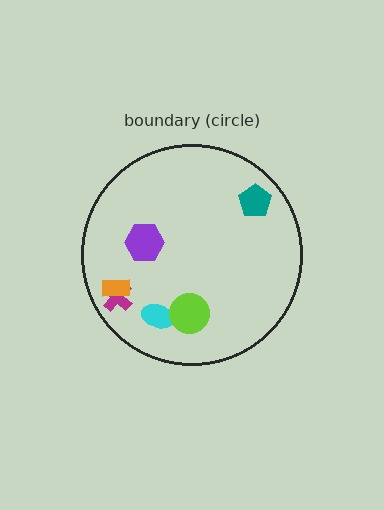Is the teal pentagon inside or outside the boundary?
Inside.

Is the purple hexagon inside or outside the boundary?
Inside.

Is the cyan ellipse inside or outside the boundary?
Inside.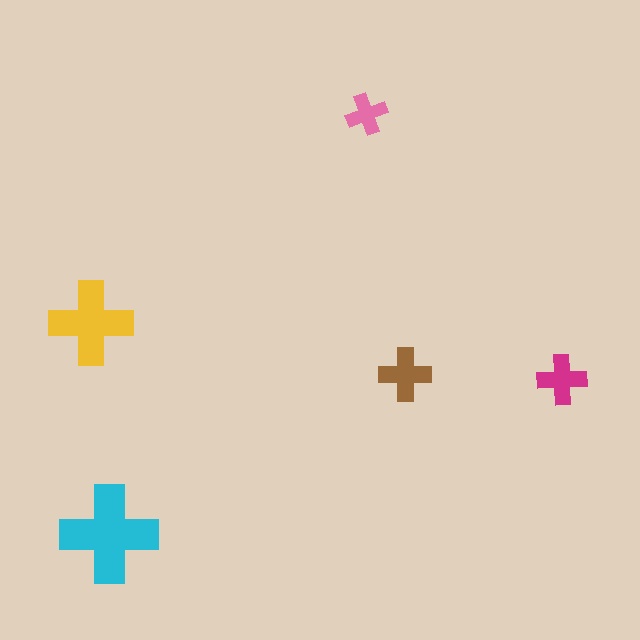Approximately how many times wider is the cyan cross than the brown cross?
About 2 times wider.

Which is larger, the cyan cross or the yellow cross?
The cyan one.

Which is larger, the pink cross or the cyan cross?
The cyan one.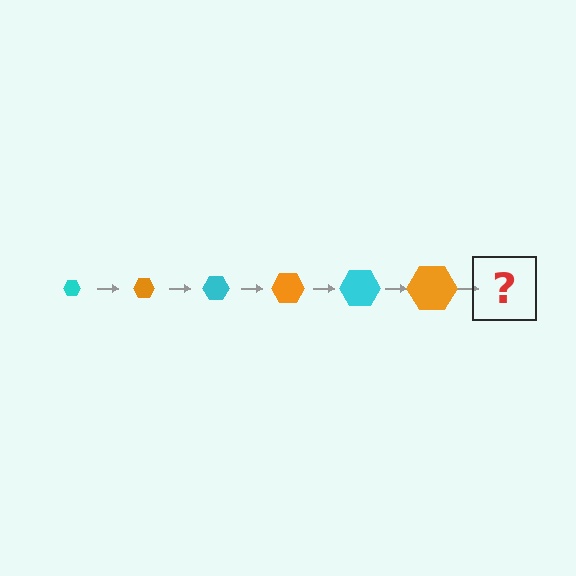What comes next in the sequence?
The next element should be a cyan hexagon, larger than the previous one.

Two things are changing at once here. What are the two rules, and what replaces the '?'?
The two rules are that the hexagon grows larger each step and the color cycles through cyan and orange. The '?' should be a cyan hexagon, larger than the previous one.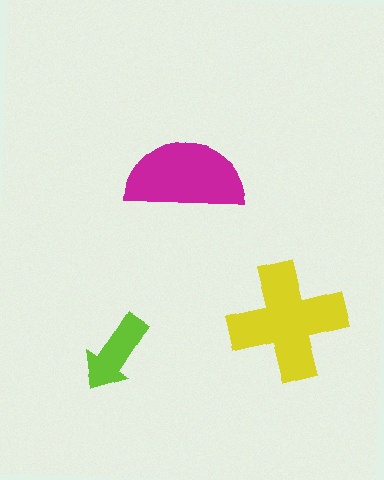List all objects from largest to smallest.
The yellow cross, the magenta semicircle, the lime arrow.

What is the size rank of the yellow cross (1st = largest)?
1st.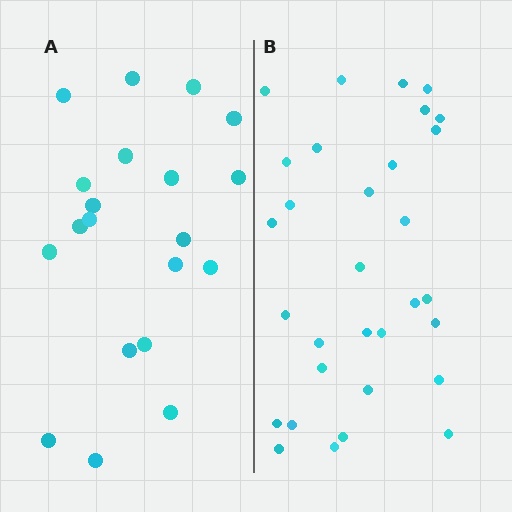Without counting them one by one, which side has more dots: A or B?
Region B (the right region) has more dots.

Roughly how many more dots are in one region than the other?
Region B has roughly 12 or so more dots than region A.